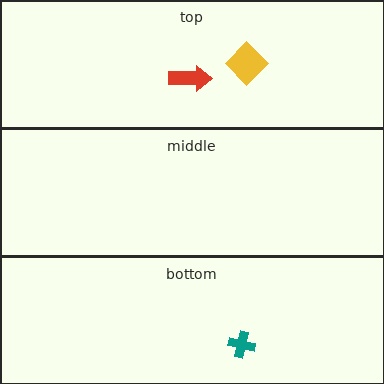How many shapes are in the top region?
2.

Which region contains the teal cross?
The bottom region.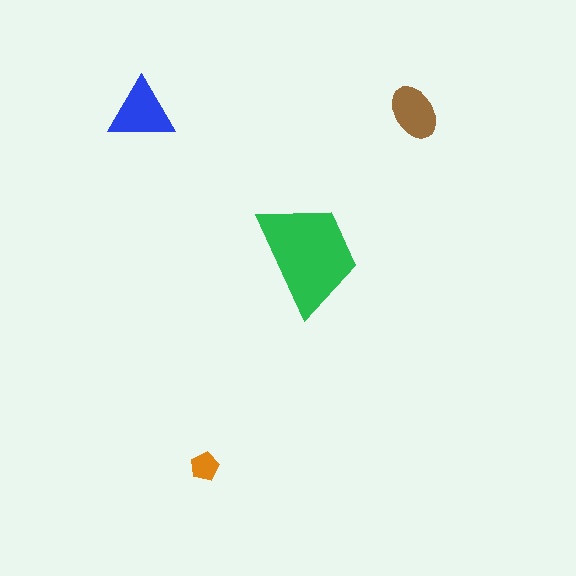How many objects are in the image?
There are 4 objects in the image.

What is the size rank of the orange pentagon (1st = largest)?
4th.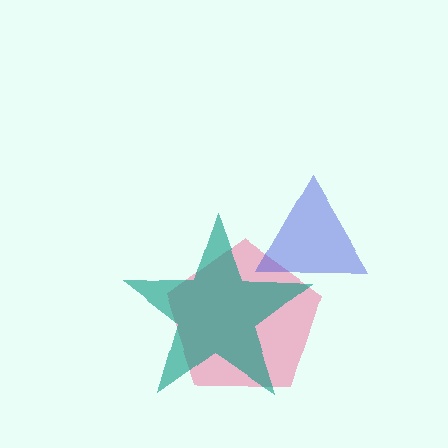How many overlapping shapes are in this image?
There are 3 overlapping shapes in the image.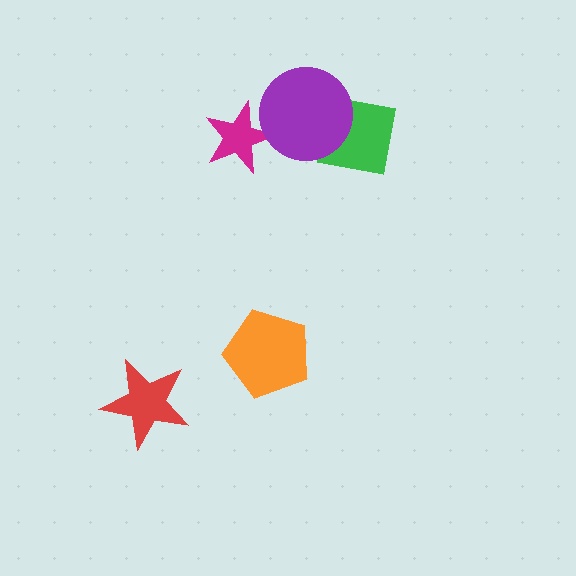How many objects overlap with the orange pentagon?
0 objects overlap with the orange pentagon.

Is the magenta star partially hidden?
Yes, it is partially covered by another shape.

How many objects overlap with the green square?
1 object overlaps with the green square.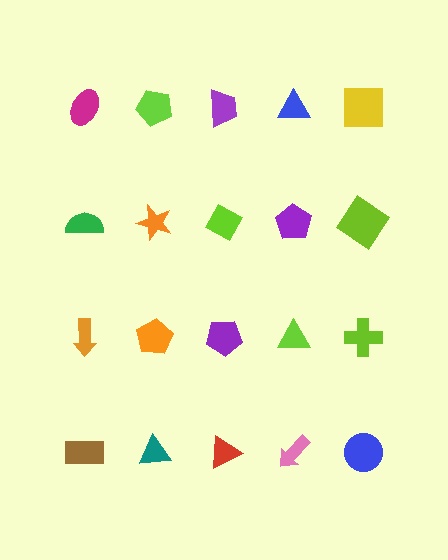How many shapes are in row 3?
5 shapes.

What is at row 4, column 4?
A pink arrow.